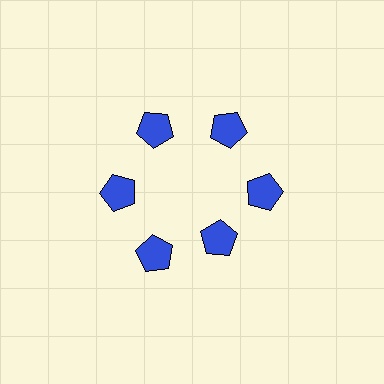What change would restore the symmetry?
The symmetry would be restored by moving it outward, back onto the ring so that all 6 pentagons sit at equal angles and equal distance from the center.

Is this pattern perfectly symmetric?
No. The 6 blue pentagons are arranged in a ring, but one element near the 5 o'clock position is pulled inward toward the center, breaking the 6-fold rotational symmetry.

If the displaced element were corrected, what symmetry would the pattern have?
It would have 6-fold rotational symmetry — the pattern would map onto itself every 60 degrees.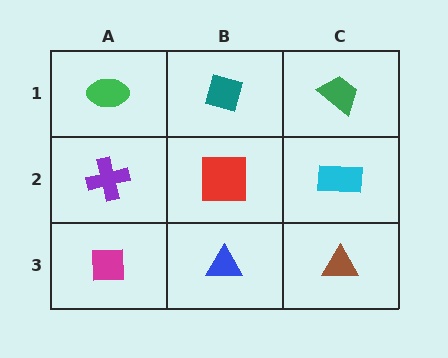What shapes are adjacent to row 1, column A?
A purple cross (row 2, column A), a teal diamond (row 1, column B).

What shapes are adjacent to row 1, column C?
A cyan rectangle (row 2, column C), a teal diamond (row 1, column B).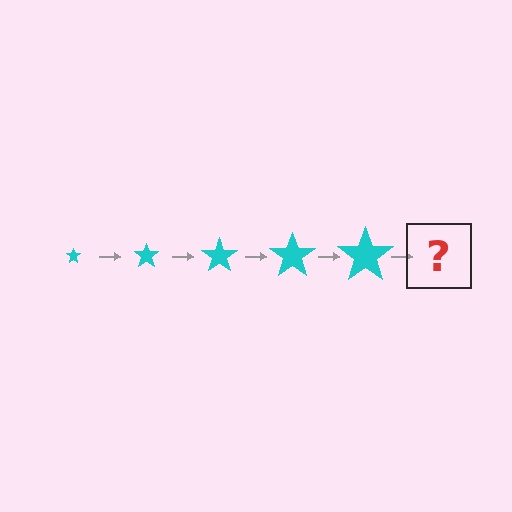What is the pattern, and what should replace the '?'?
The pattern is that the star gets progressively larger each step. The '?' should be a cyan star, larger than the previous one.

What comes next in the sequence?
The next element should be a cyan star, larger than the previous one.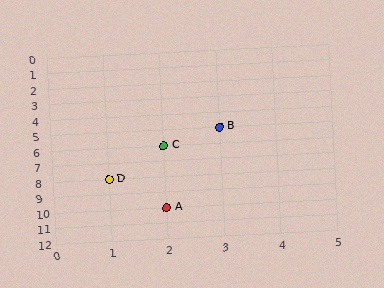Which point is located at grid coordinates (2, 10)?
Point A is at (2, 10).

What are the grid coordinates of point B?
Point B is at grid coordinates (3, 5).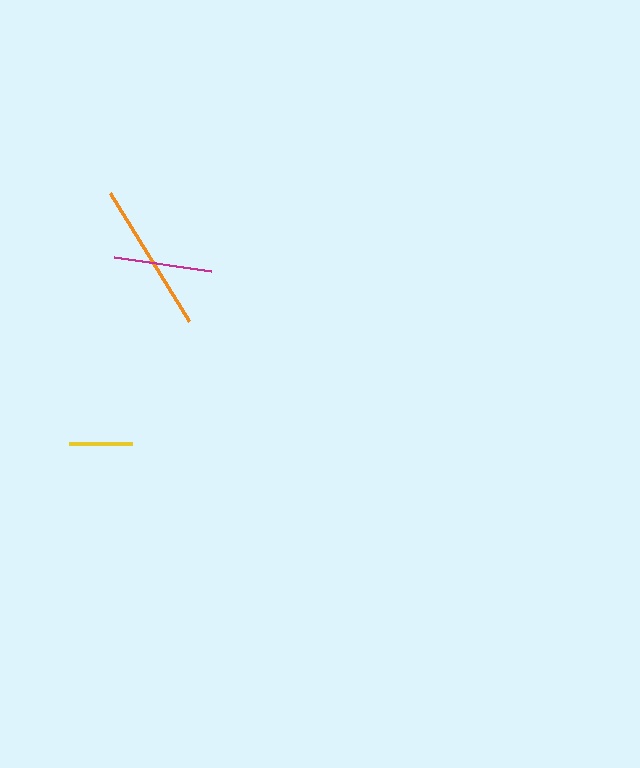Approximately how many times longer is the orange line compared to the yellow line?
The orange line is approximately 2.4 times the length of the yellow line.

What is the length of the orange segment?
The orange segment is approximately 151 pixels long.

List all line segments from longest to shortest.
From longest to shortest: orange, magenta, yellow.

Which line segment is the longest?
The orange line is the longest at approximately 151 pixels.